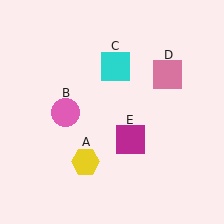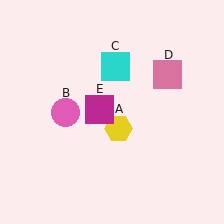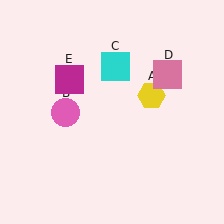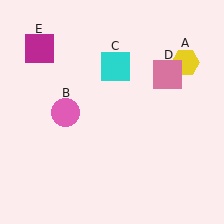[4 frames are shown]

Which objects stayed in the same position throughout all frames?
Pink circle (object B) and cyan square (object C) and pink square (object D) remained stationary.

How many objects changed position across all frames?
2 objects changed position: yellow hexagon (object A), magenta square (object E).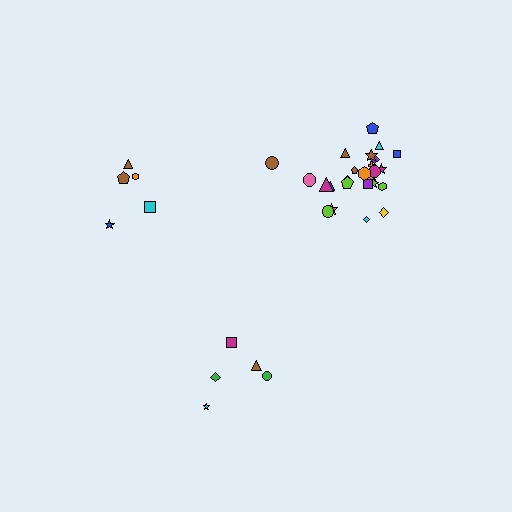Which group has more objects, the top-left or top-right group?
The top-right group.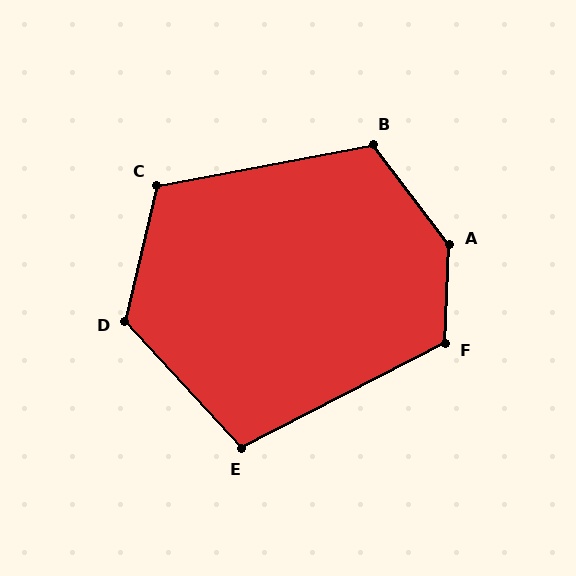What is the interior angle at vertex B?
Approximately 117 degrees (obtuse).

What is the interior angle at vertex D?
Approximately 124 degrees (obtuse).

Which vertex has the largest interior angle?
A, at approximately 141 degrees.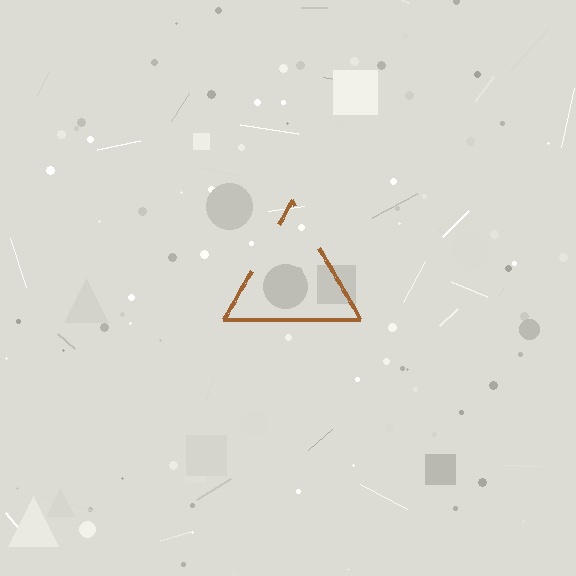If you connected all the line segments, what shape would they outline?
They would outline a triangle.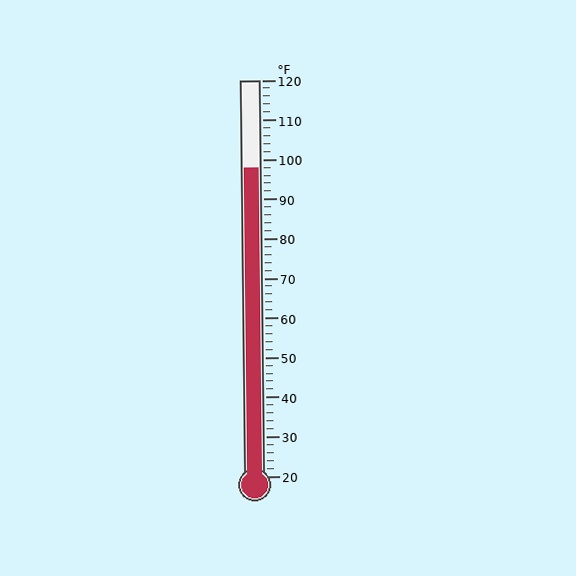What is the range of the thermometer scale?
The thermometer scale ranges from 20°F to 120°F.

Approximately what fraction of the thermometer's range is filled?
The thermometer is filled to approximately 80% of its range.